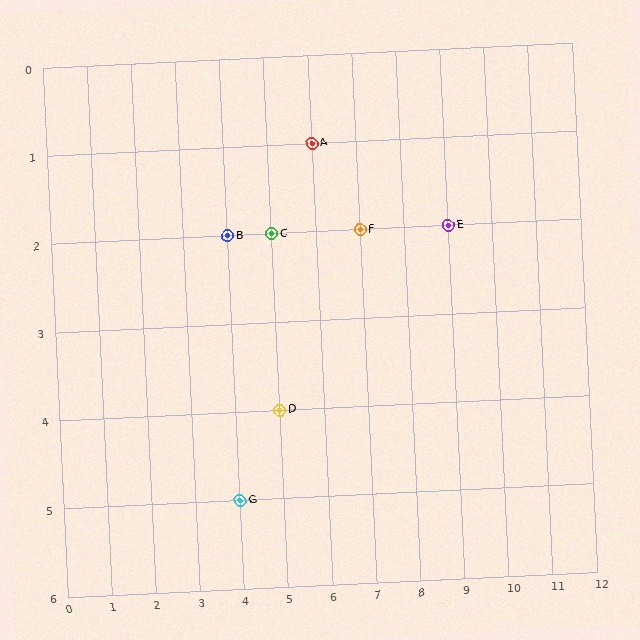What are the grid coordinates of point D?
Point D is at grid coordinates (5, 4).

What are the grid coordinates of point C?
Point C is at grid coordinates (5, 2).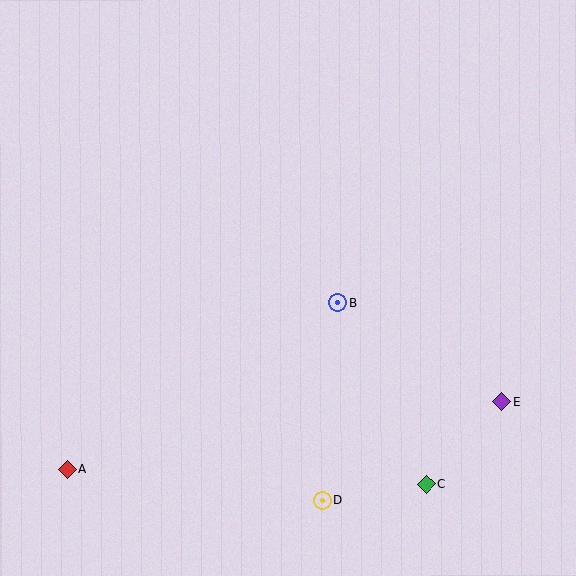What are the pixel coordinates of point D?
Point D is at (322, 500).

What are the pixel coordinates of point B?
Point B is at (338, 302).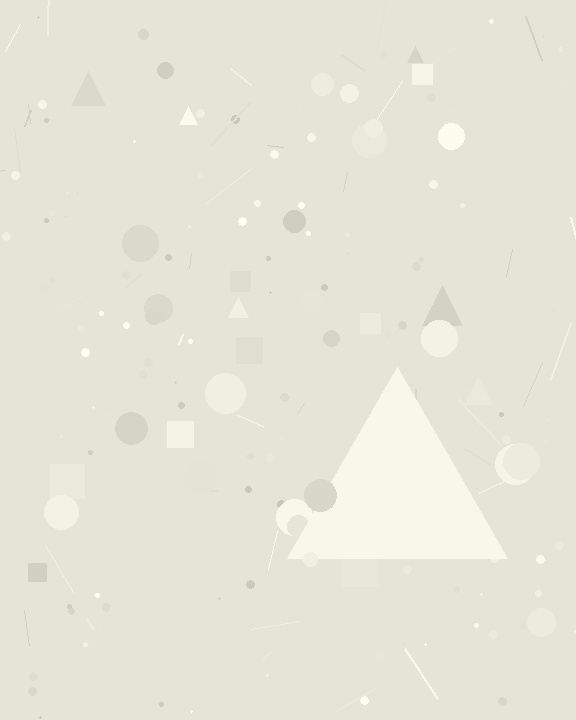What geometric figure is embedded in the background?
A triangle is embedded in the background.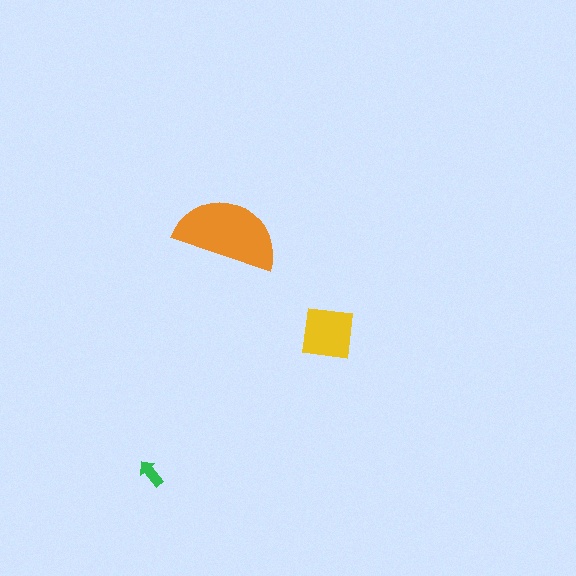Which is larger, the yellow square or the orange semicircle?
The orange semicircle.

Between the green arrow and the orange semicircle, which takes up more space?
The orange semicircle.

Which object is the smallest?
The green arrow.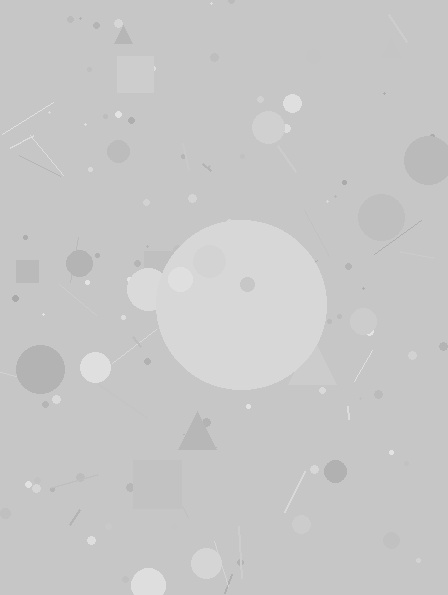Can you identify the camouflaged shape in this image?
The camouflaged shape is a circle.